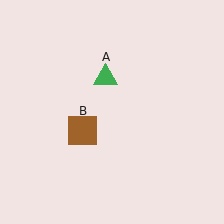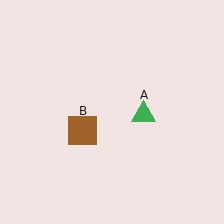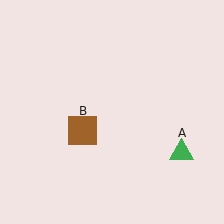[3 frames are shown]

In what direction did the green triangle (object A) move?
The green triangle (object A) moved down and to the right.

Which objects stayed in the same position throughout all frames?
Brown square (object B) remained stationary.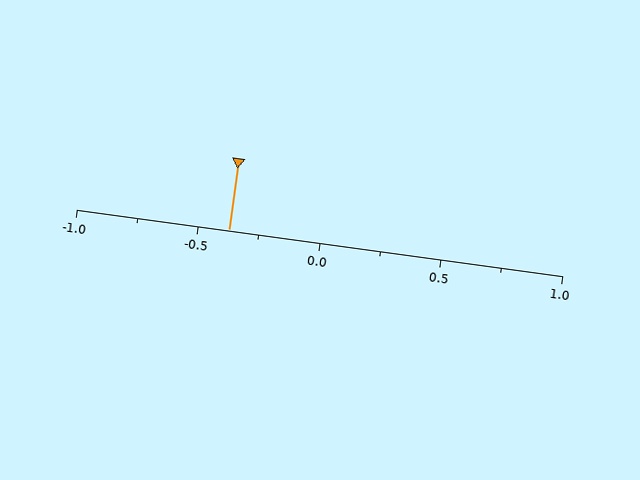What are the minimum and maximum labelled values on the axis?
The axis runs from -1.0 to 1.0.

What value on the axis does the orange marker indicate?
The marker indicates approximately -0.38.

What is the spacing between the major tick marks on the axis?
The major ticks are spaced 0.5 apart.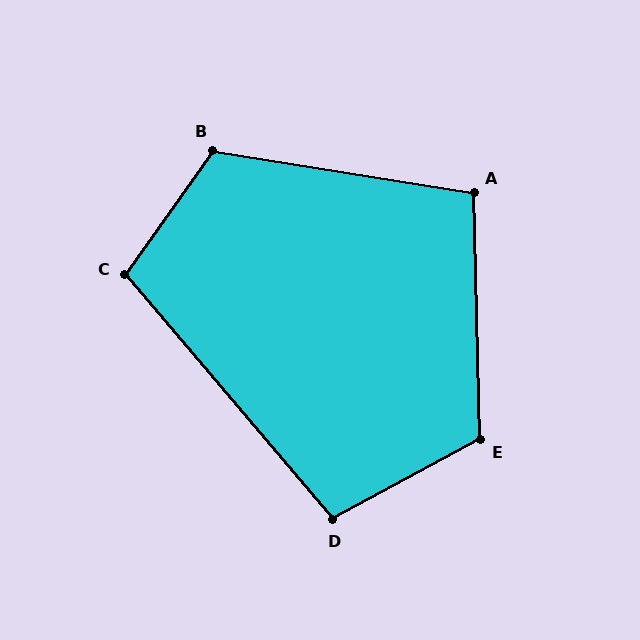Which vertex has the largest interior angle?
E, at approximately 117 degrees.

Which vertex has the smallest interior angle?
A, at approximately 100 degrees.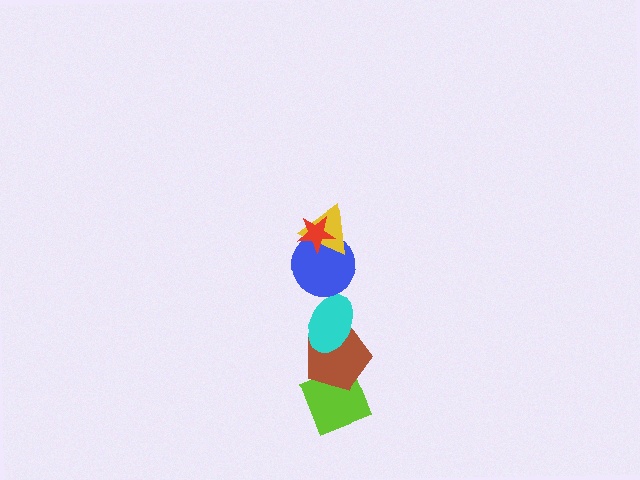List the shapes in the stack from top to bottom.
From top to bottom: the red star, the yellow triangle, the blue circle, the cyan ellipse, the brown pentagon, the lime diamond.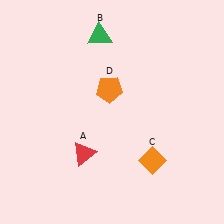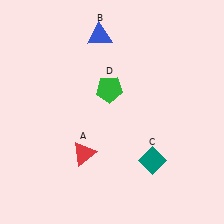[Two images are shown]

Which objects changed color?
B changed from green to blue. C changed from orange to teal. D changed from orange to green.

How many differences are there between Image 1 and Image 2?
There are 3 differences between the two images.